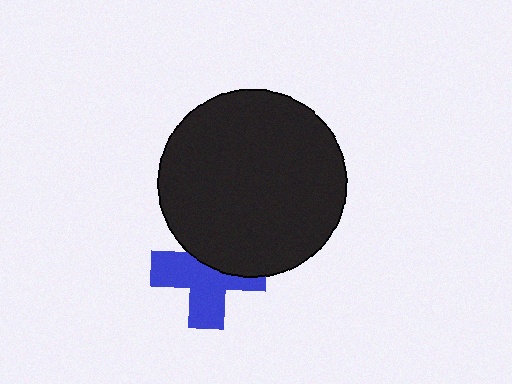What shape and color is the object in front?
The object in front is a black circle.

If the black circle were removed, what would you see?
You would see the complete blue cross.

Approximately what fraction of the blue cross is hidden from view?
Roughly 40% of the blue cross is hidden behind the black circle.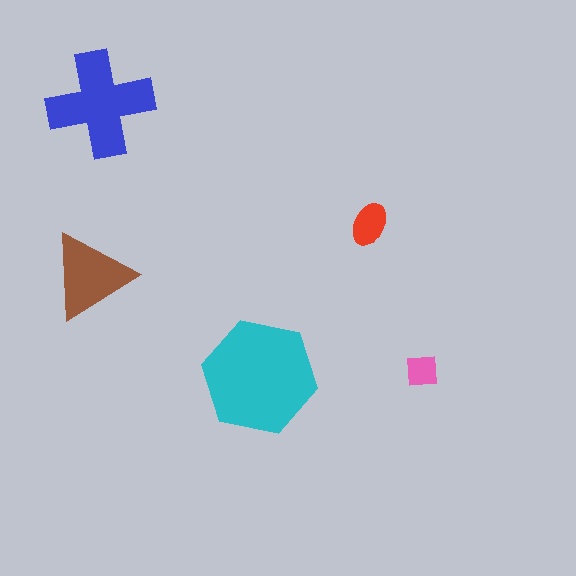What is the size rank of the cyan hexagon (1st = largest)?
1st.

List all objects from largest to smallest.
The cyan hexagon, the blue cross, the brown triangle, the red ellipse, the pink square.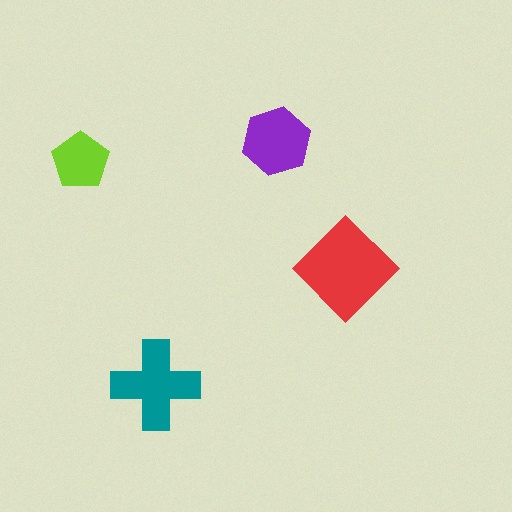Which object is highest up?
The purple hexagon is topmost.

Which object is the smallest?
The lime pentagon.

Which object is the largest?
The red diamond.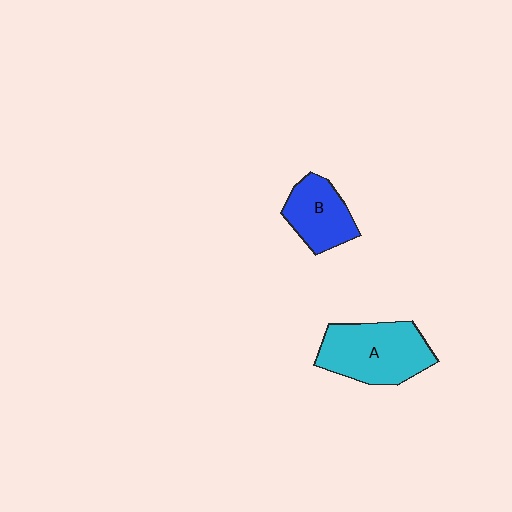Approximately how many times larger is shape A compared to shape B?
Approximately 1.5 times.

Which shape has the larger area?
Shape A (cyan).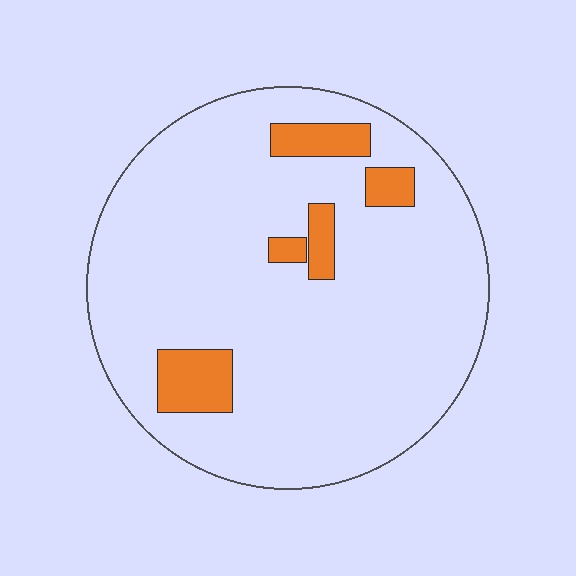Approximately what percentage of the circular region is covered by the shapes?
Approximately 10%.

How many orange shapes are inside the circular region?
5.